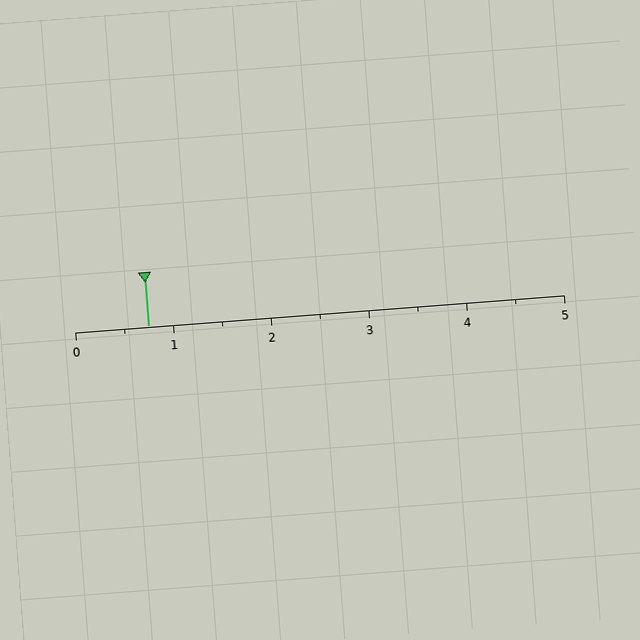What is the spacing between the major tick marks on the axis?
The major ticks are spaced 1 apart.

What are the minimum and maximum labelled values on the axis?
The axis runs from 0 to 5.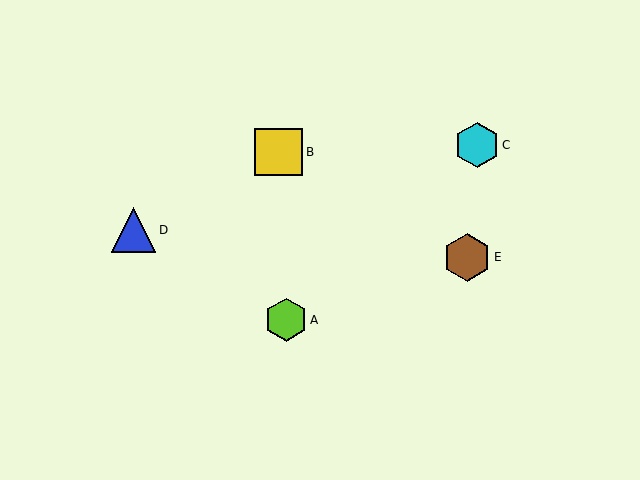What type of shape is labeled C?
Shape C is a cyan hexagon.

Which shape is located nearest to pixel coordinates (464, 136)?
The cyan hexagon (labeled C) at (477, 145) is nearest to that location.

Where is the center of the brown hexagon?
The center of the brown hexagon is at (467, 257).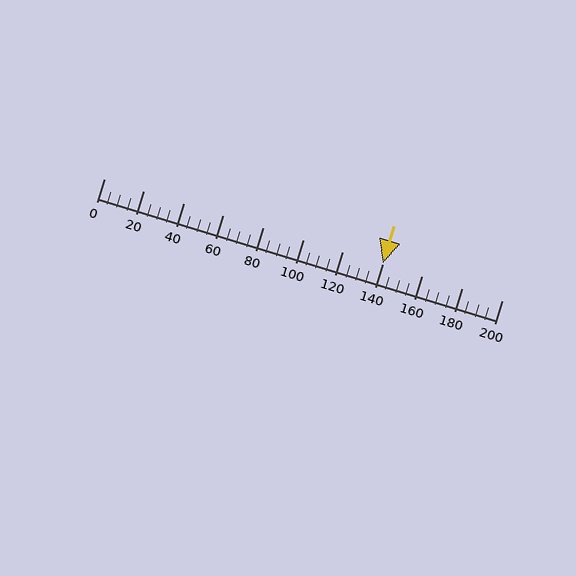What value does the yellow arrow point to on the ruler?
The yellow arrow points to approximately 140.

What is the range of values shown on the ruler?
The ruler shows values from 0 to 200.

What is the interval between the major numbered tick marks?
The major tick marks are spaced 20 units apart.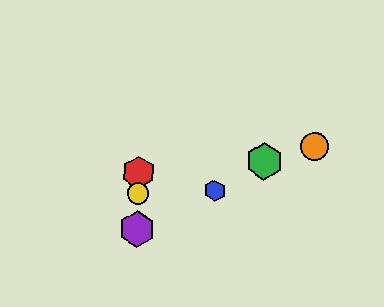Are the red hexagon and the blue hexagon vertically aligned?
No, the red hexagon is at x≈139 and the blue hexagon is at x≈215.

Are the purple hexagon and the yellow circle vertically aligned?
Yes, both are at x≈137.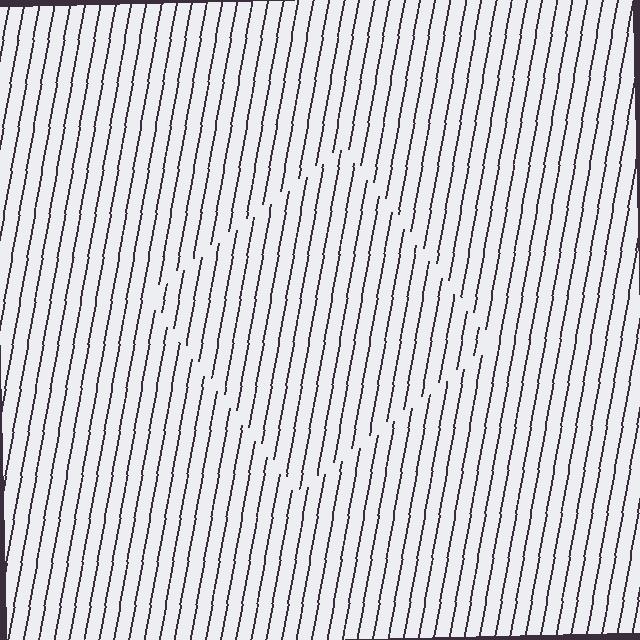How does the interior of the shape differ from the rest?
The interior of the shape contains the same grating, shifted by half a period — the contour is defined by the phase discontinuity where line-ends from the inner and outer gratings abut.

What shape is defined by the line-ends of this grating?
An illusory square. The interior of the shape contains the same grating, shifted by half a period — the contour is defined by the phase discontinuity where line-ends from the inner and outer gratings abut.